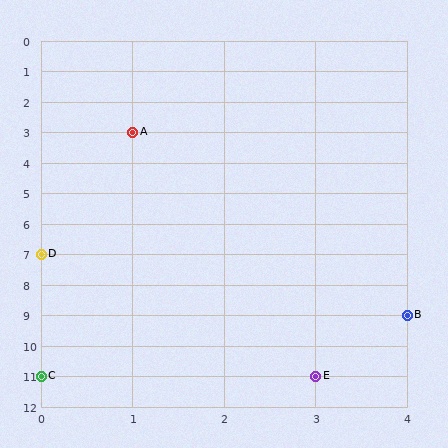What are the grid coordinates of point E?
Point E is at grid coordinates (3, 11).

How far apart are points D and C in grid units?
Points D and C are 4 rows apart.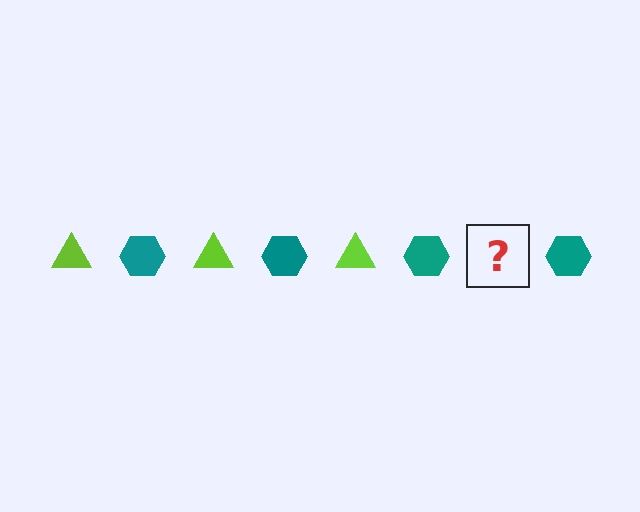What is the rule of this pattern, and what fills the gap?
The rule is that the pattern alternates between lime triangle and teal hexagon. The gap should be filled with a lime triangle.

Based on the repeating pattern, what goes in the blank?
The blank should be a lime triangle.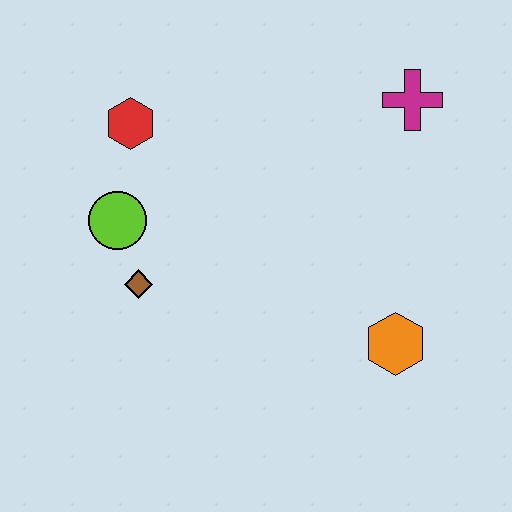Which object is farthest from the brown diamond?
The magenta cross is farthest from the brown diamond.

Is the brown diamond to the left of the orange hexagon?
Yes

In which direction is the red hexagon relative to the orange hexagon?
The red hexagon is to the left of the orange hexagon.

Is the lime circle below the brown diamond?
No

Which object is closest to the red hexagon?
The lime circle is closest to the red hexagon.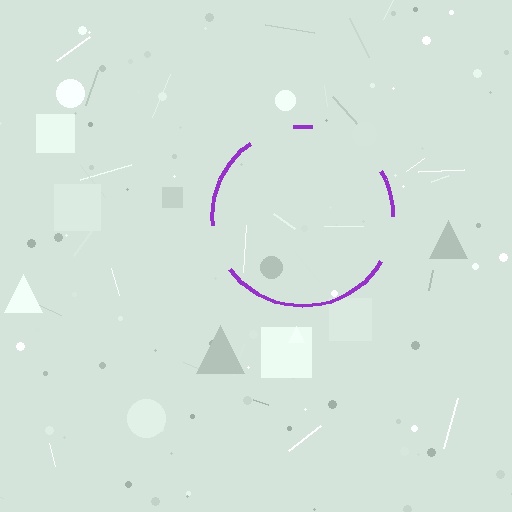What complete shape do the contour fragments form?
The contour fragments form a circle.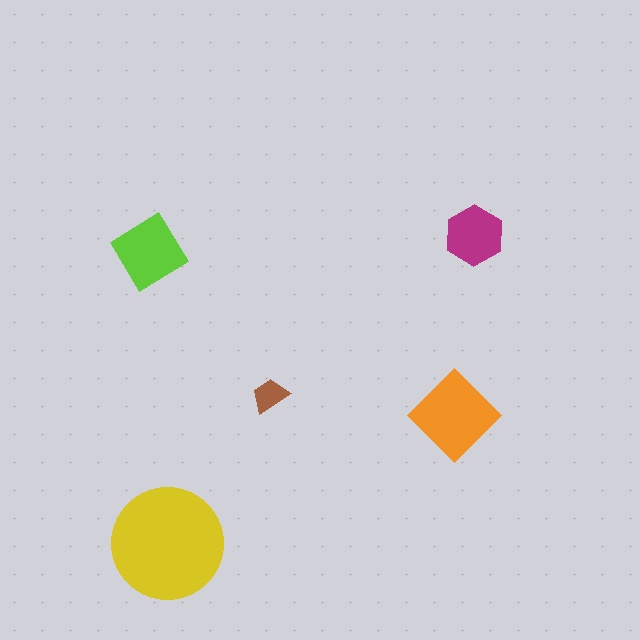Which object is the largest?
The yellow circle.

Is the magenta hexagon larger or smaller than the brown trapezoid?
Larger.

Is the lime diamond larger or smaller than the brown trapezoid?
Larger.